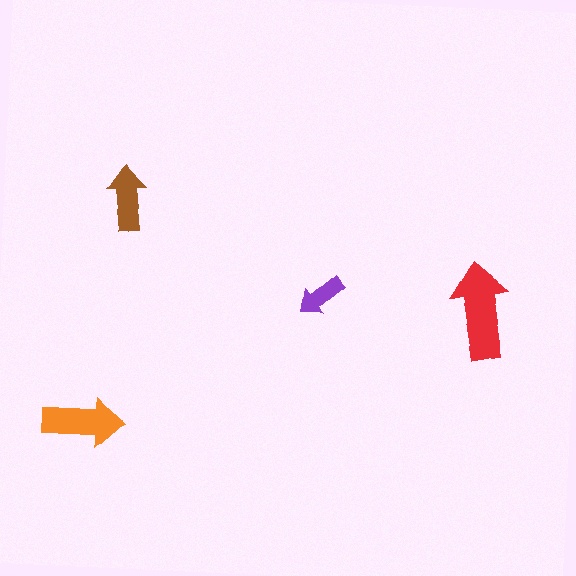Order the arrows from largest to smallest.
the red one, the orange one, the brown one, the purple one.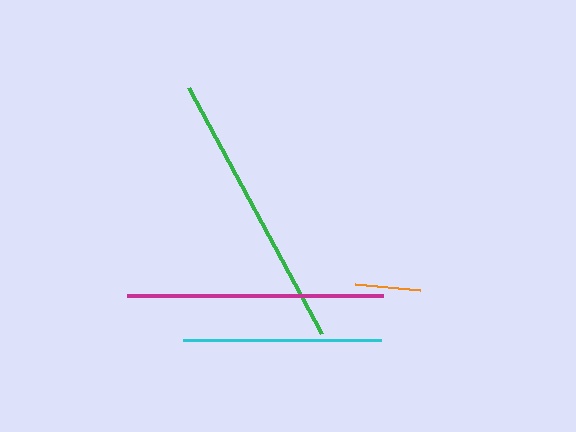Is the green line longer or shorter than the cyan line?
The green line is longer than the cyan line.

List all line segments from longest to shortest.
From longest to shortest: green, magenta, cyan, orange.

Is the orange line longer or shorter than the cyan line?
The cyan line is longer than the orange line.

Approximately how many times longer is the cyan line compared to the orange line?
The cyan line is approximately 3.0 times the length of the orange line.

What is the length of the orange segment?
The orange segment is approximately 65 pixels long.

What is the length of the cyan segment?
The cyan segment is approximately 198 pixels long.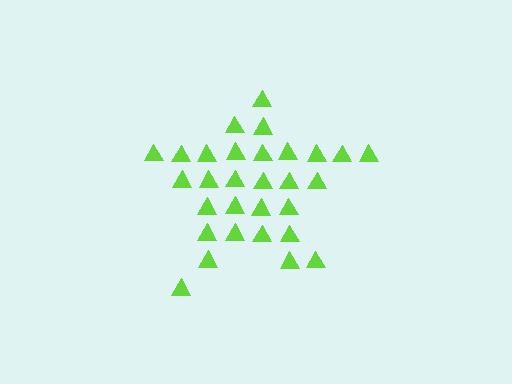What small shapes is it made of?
It is made of small triangles.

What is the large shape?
The large shape is a star.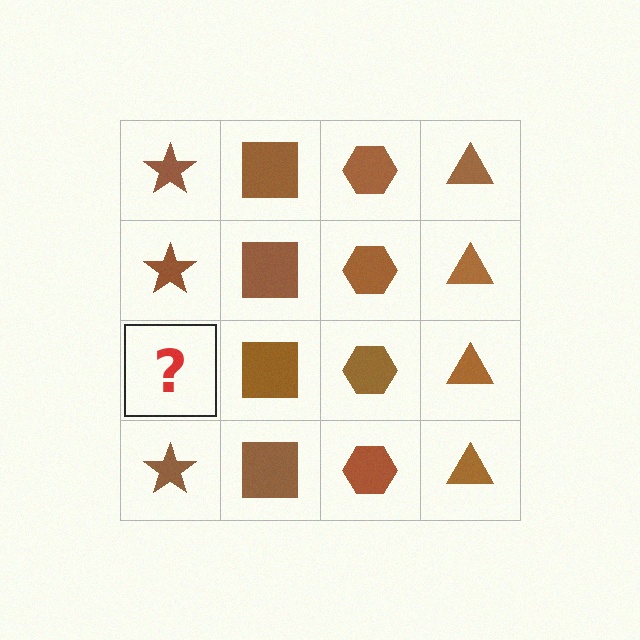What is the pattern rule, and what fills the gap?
The rule is that each column has a consistent shape. The gap should be filled with a brown star.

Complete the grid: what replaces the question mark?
The question mark should be replaced with a brown star.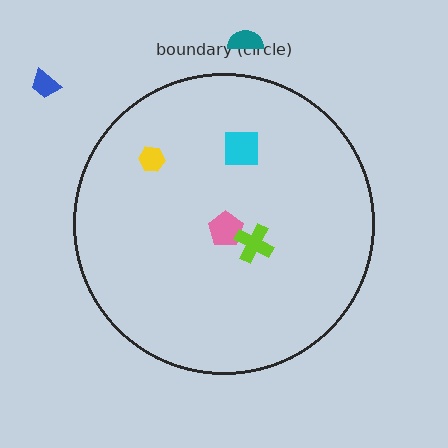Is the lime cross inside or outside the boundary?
Inside.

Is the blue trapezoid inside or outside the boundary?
Outside.